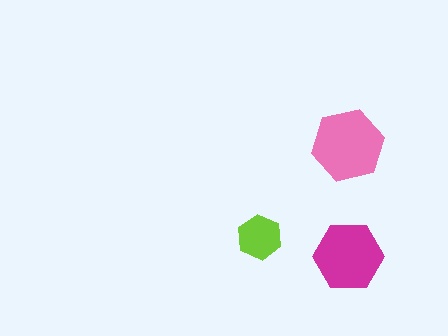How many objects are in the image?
There are 3 objects in the image.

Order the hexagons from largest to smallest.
the pink one, the magenta one, the lime one.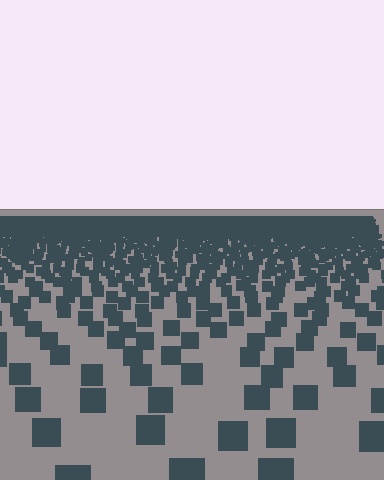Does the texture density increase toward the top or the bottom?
Density increases toward the top.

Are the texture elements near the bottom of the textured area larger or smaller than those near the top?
Larger. Near the bottom, elements are closer to the viewer and appear at a bigger on-screen size.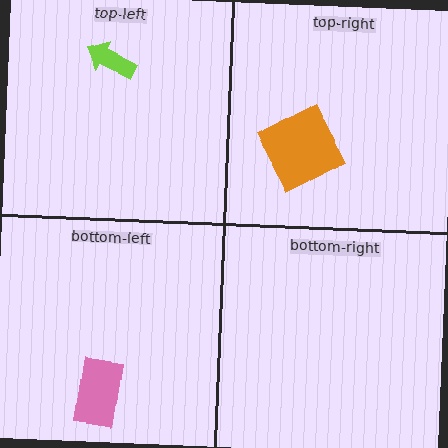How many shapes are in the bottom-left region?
1.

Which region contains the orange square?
The top-right region.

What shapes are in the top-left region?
The lime arrow.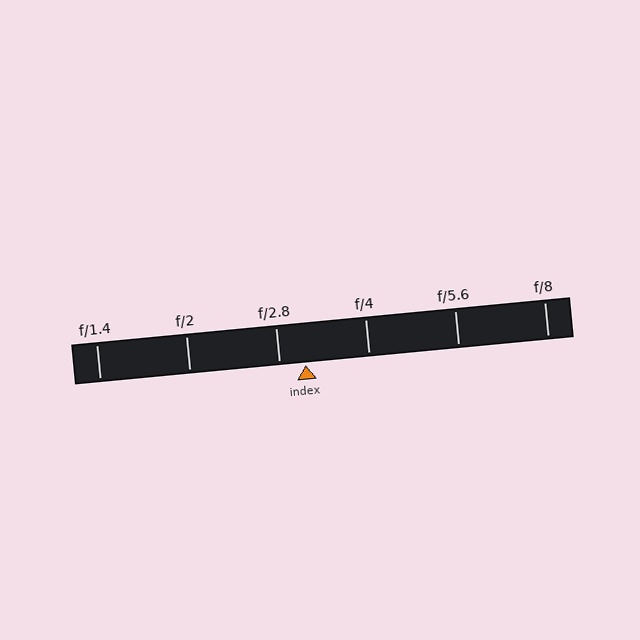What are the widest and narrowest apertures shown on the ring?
The widest aperture shown is f/1.4 and the narrowest is f/8.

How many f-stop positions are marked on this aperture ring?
There are 6 f-stop positions marked.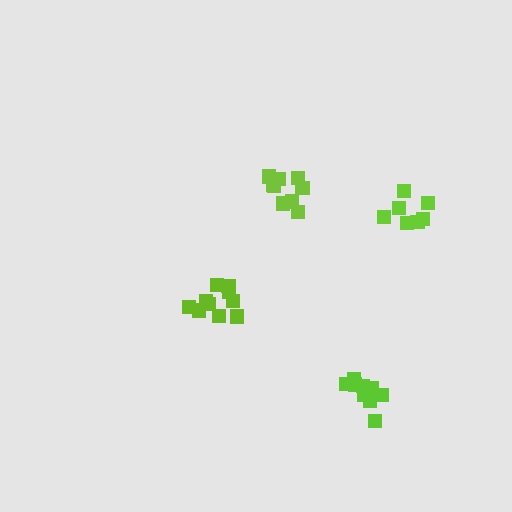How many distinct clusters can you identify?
There are 4 distinct clusters.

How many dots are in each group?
Group 1: 7 dots, Group 2: 9 dots, Group 3: 11 dots, Group 4: 11 dots (38 total).